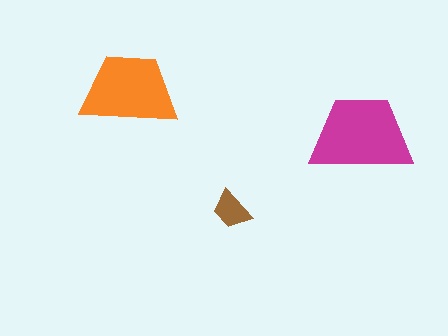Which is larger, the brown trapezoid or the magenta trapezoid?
The magenta one.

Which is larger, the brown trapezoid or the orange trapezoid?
The orange one.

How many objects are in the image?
There are 3 objects in the image.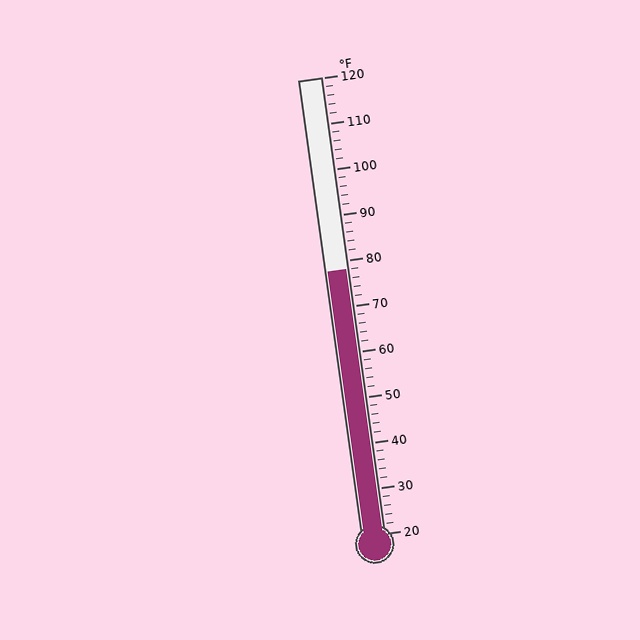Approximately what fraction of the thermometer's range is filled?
The thermometer is filled to approximately 60% of its range.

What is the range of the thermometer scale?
The thermometer scale ranges from 20°F to 120°F.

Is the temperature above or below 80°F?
The temperature is below 80°F.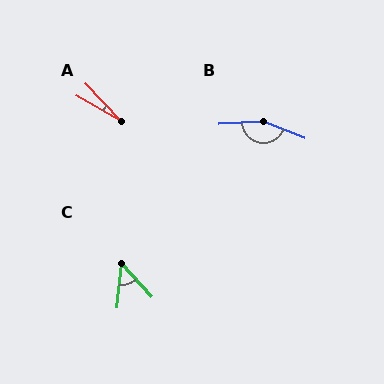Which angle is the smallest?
A, at approximately 17 degrees.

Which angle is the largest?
B, at approximately 154 degrees.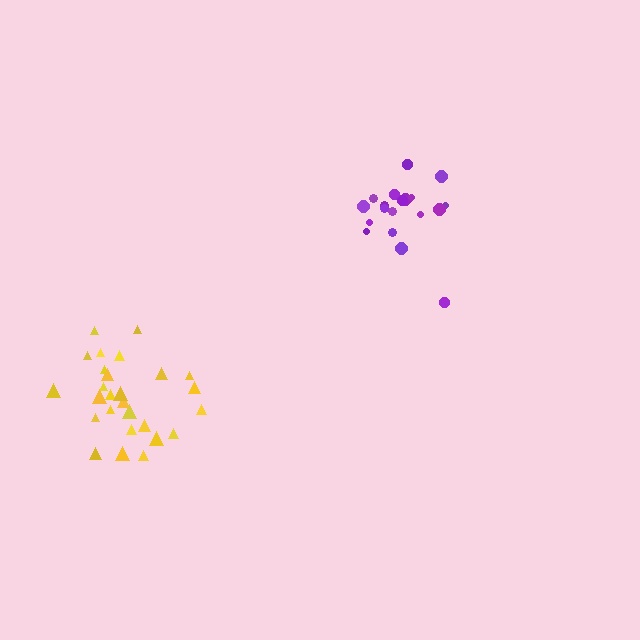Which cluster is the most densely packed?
Purple.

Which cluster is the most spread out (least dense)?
Yellow.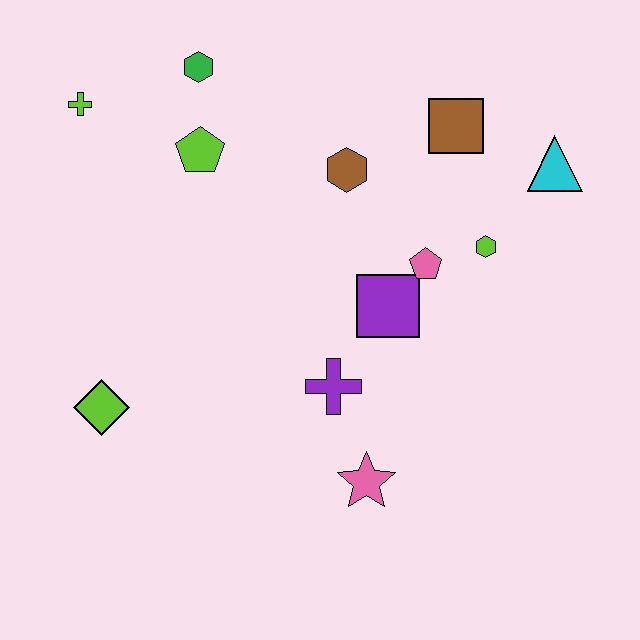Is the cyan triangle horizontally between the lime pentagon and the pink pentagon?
No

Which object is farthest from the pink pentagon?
The lime cross is farthest from the pink pentagon.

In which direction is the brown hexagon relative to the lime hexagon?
The brown hexagon is to the left of the lime hexagon.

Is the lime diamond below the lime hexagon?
Yes